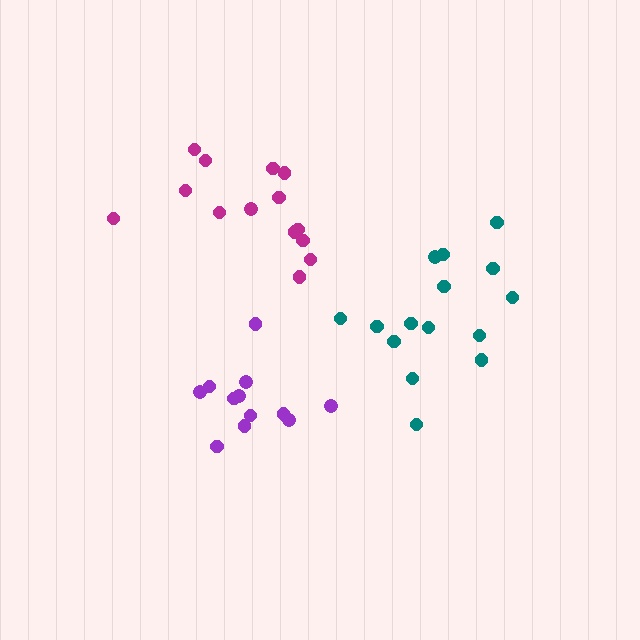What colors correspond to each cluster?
The clusters are colored: purple, magenta, teal.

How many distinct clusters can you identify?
There are 3 distinct clusters.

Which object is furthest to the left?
The magenta cluster is leftmost.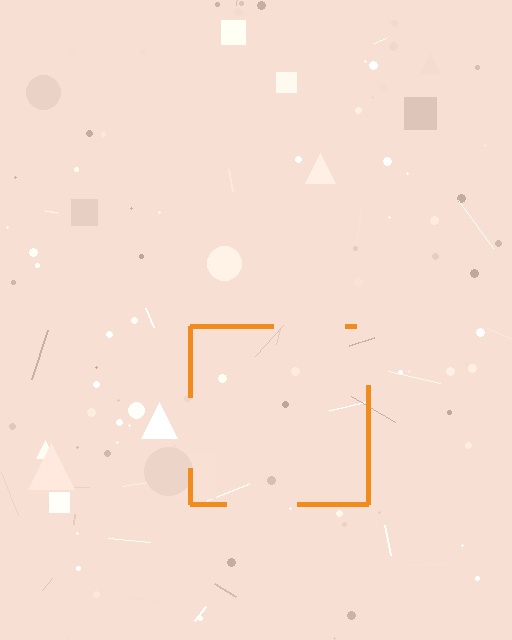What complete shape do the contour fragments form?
The contour fragments form a square.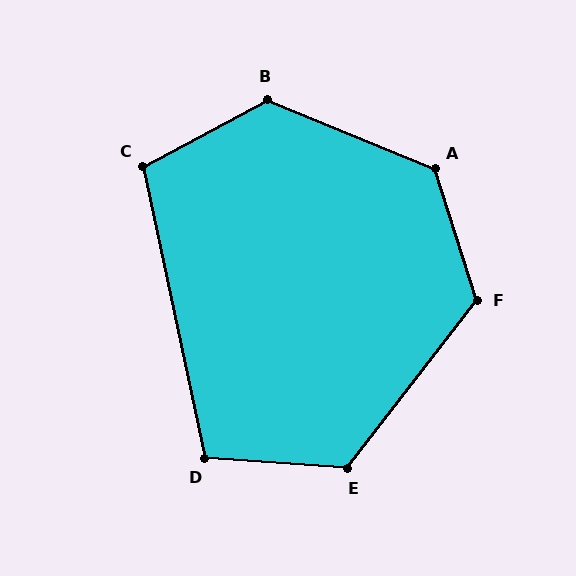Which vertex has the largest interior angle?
A, at approximately 130 degrees.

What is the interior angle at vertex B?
Approximately 130 degrees (obtuse).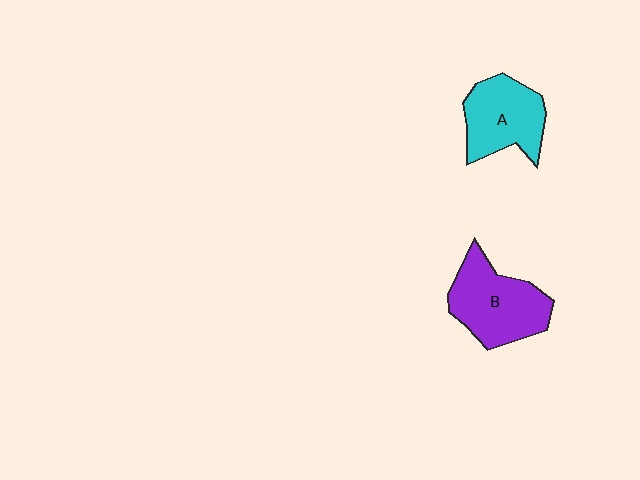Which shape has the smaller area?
Shape A (cyan).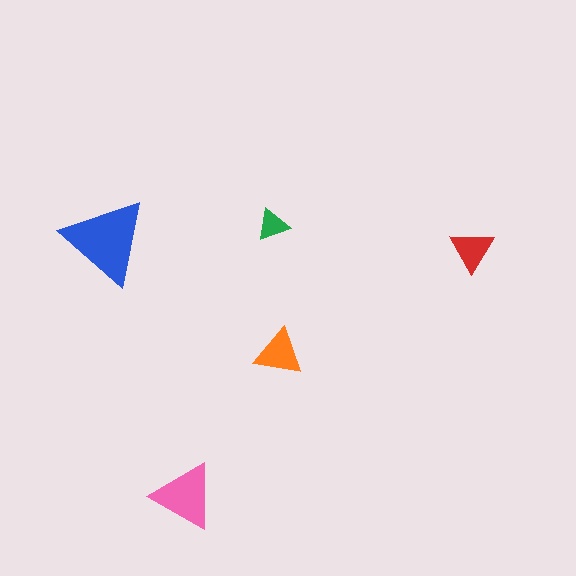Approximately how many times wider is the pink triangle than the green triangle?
About 2 times wider.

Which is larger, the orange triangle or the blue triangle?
The blue one.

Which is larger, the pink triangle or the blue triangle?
The blue one.